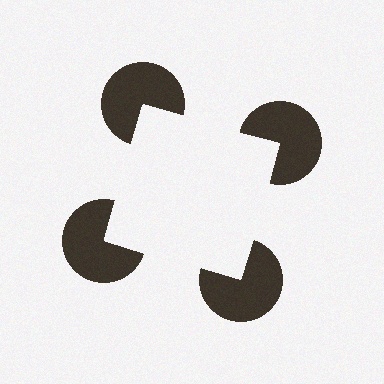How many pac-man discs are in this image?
There are 4 — one at each vertex of the illusory square.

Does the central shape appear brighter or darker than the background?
It typically appears slightly brighter than the background, even though no actual brightness change is drawn.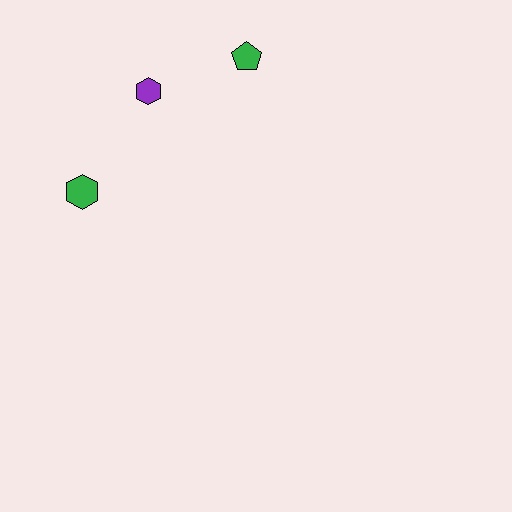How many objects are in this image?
There are 3 objects.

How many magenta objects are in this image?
There are no magenta objects.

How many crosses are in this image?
There are no crosses.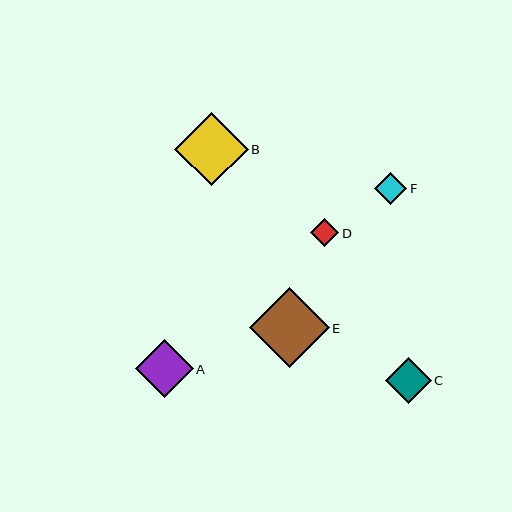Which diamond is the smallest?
Diamond D is the smallest with a size of approximately 28 pixels.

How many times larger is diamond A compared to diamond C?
Diamond A is approximately 1.3 times the size of diamond C.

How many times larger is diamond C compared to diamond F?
Diamond C is approximately 1.4 times the size of diamond F.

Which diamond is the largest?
Diamond E is the largest with a size of approximately 80 pixels.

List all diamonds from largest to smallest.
From largest to smallest: E, B, A, C, F, D.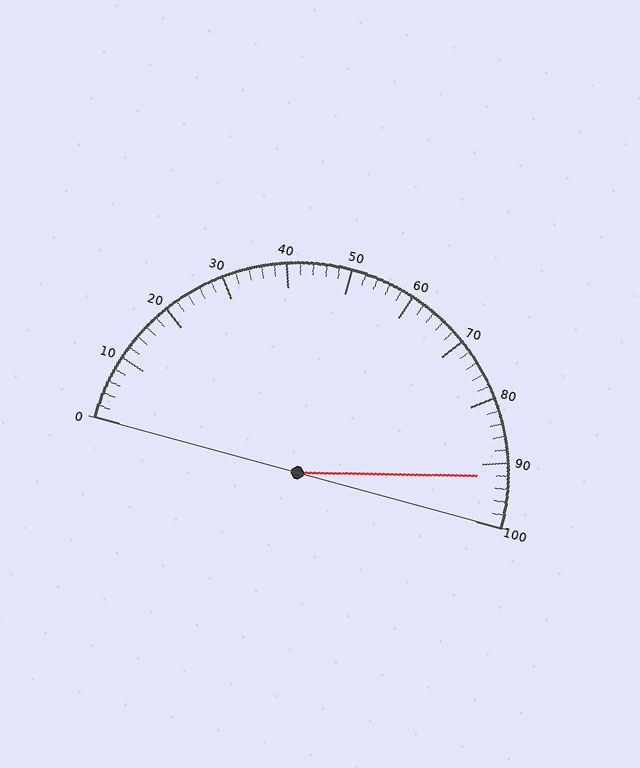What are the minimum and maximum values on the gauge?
The gauge ranges from 0 to 100.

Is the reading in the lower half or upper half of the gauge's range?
The reading is in the upper half of the range (0 to 100).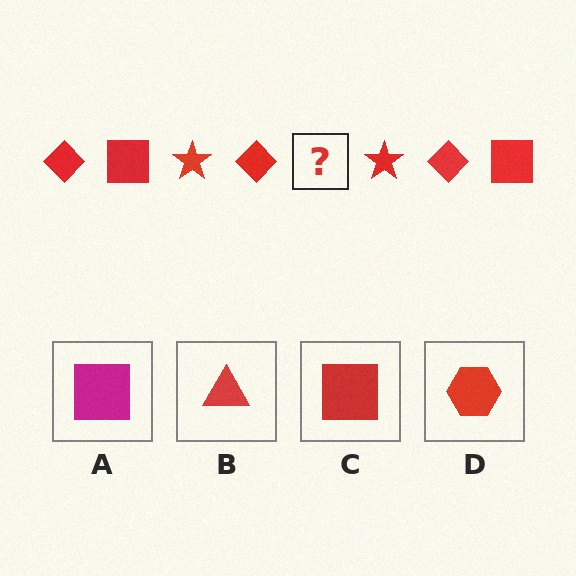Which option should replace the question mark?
Option C.